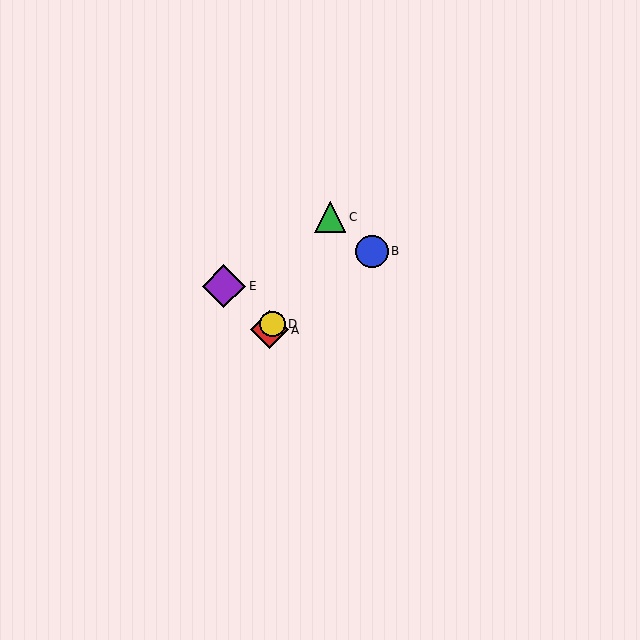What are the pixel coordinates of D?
Object D is at (272, 324).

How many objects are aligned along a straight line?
3 objects (A, C, D) are aligned along a straight line.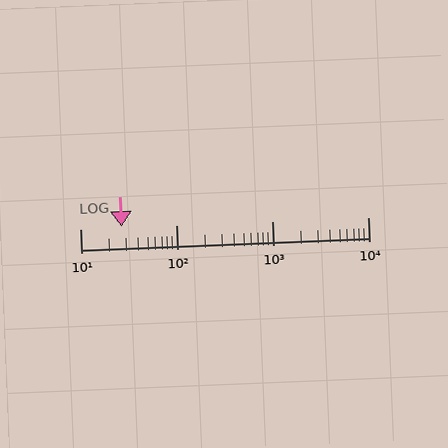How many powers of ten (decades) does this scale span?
The scale spans 3 decades, from 10 to 10000.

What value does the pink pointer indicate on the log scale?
The pointer indicates approximately 27.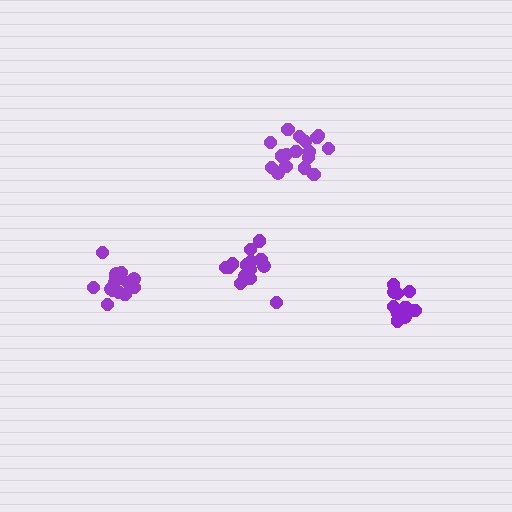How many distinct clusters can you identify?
There are 4 distinct clusters.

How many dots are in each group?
Group 1: 15 dots, Group 2: 14 dots, Group 3: 17 dots, Group 4: 15 dots (61 total).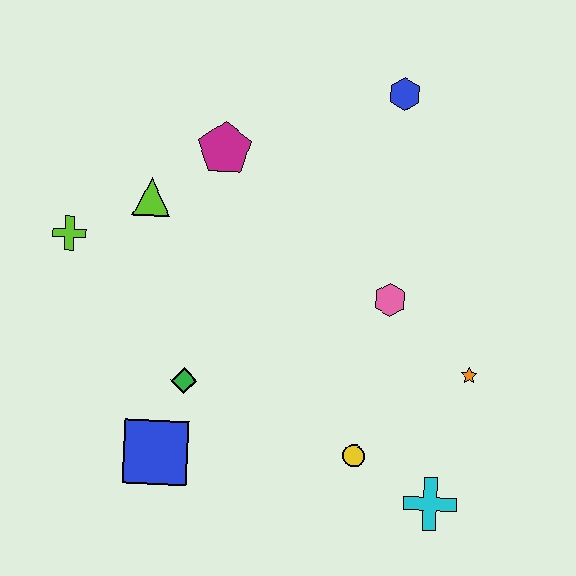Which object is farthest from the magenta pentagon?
The cyan cross is farthest from the magenta pentagon.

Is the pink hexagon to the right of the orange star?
No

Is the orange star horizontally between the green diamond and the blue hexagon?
No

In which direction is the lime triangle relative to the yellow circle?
The lime triangle is above the yellow circle.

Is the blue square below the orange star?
Yes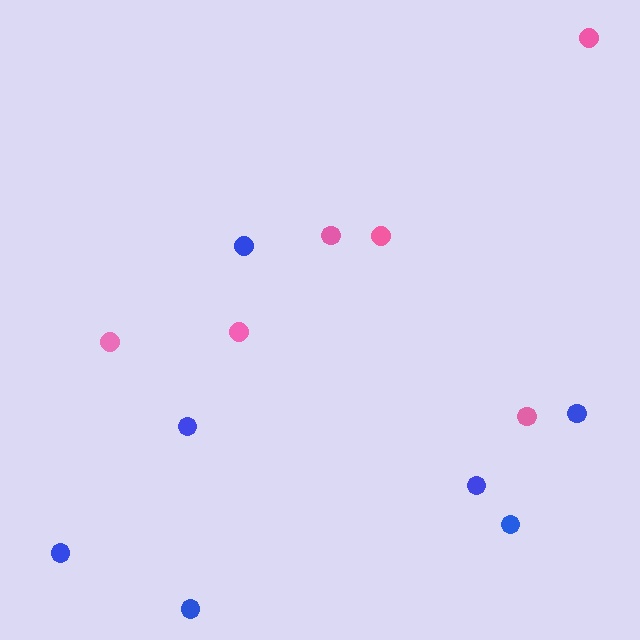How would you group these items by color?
There are 2 groups: one group of pink circles (6) and one group of blue circles (7).